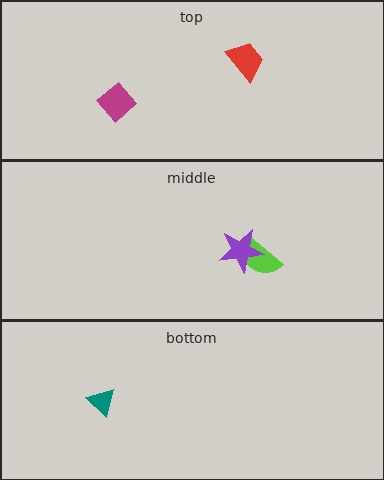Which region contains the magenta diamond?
The top region.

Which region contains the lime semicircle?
The middle region.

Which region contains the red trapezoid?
The top region.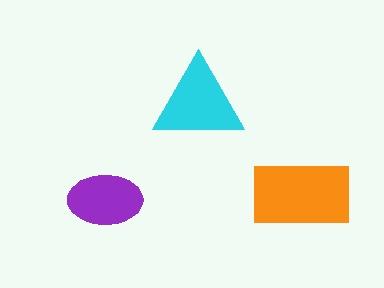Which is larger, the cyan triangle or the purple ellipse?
The cyan triangle.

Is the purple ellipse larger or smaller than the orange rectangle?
Smaller.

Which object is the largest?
The orange rectangle.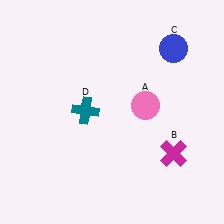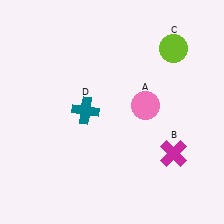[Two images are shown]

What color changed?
The circle (C) changed from blue in Image 1 to lime in Image 2.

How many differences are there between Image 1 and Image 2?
There is 1 difference between the two images.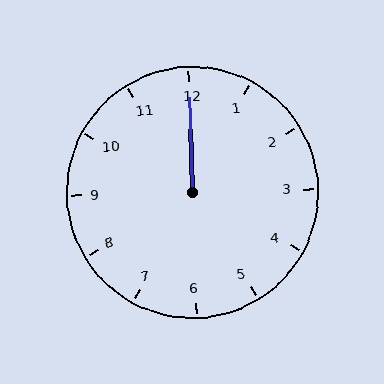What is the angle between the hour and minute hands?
Approximately 0 degrees.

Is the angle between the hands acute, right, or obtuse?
It is acute.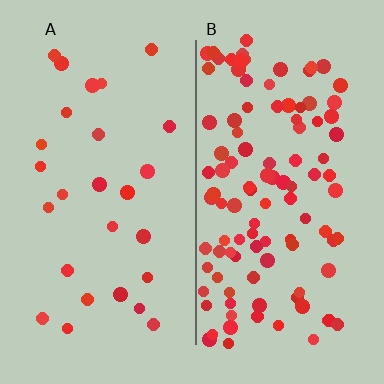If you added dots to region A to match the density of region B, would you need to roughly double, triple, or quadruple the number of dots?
Approximately quadruple.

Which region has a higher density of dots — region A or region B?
B (the right).